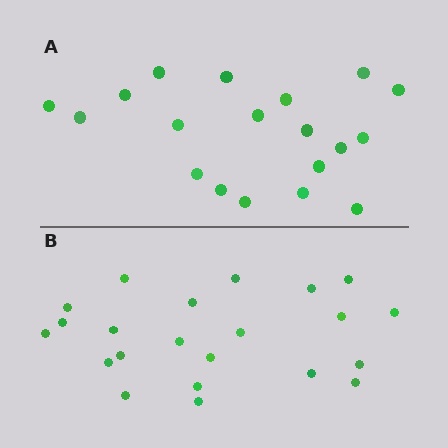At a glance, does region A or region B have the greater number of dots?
Region B (the bottom region) has more dots.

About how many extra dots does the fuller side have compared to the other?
Region B has just a few more — roughly 2 or 3 more dots than region A.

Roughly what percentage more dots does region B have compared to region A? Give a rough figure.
About 15% more.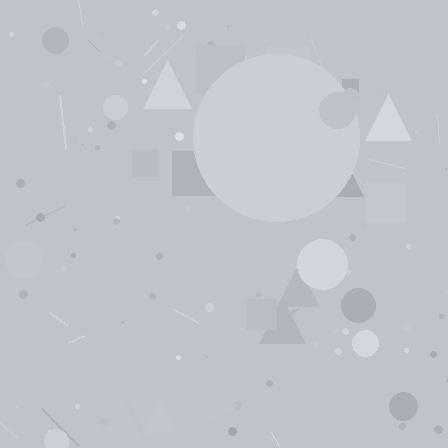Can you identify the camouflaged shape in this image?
The camouflaged shape is a circle.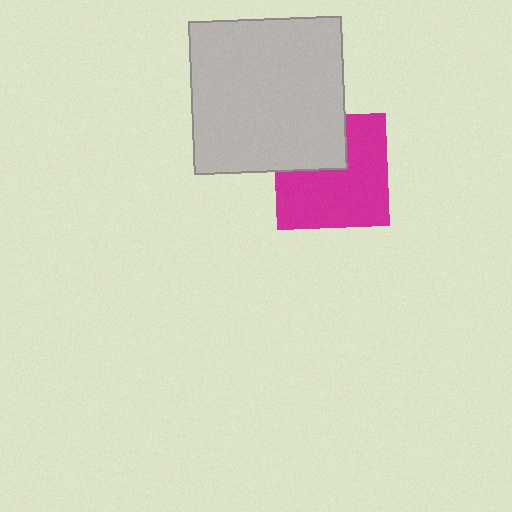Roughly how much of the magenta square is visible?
Most of it is visible (roughly 68%).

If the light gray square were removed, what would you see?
You would see the complete magenta square.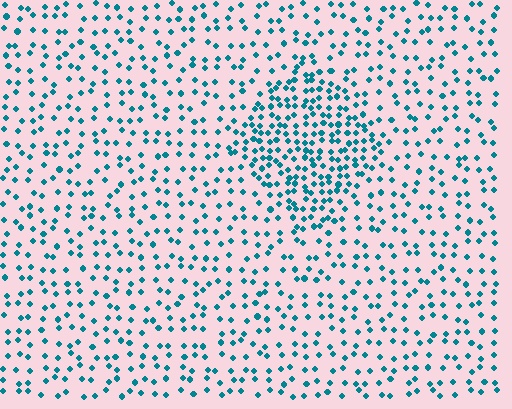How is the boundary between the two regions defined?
The boundary is defined by a change in element density (approximately 2.1x ratio). All elements are the same color, size, and shape.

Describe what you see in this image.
The image contains small teal elements arranged at two different densities. A diamond-shaped region is visible where the elements are more densely packed than the surrounding area.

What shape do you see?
I see a diamond.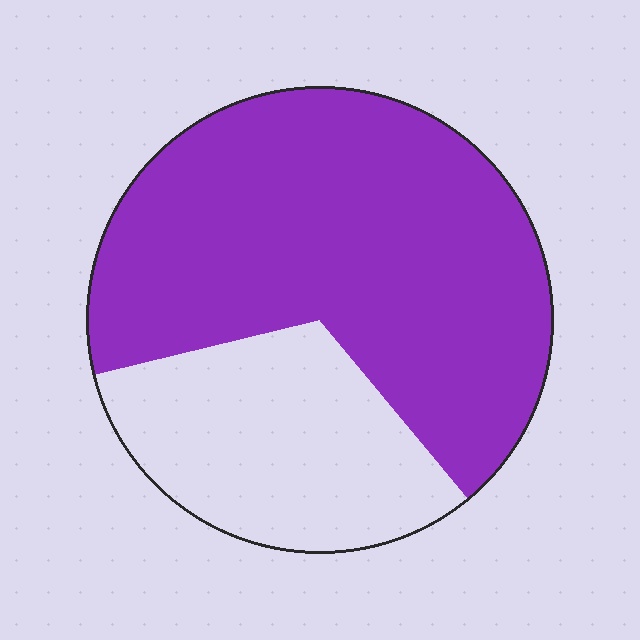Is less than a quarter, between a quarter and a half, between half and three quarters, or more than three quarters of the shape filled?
Between half and three quarters.